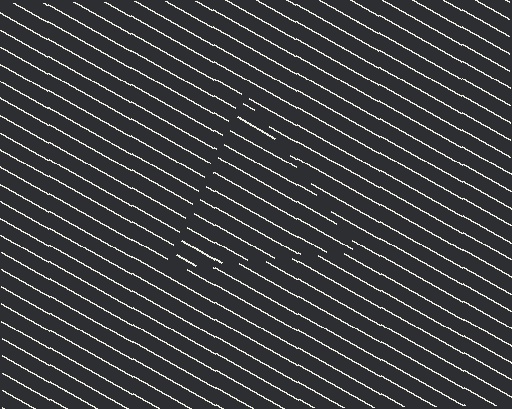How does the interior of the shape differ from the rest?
The interior of the shape contains the same grating, shifted by half a period — the contour is defined by the phase discontinuity where line-ends from the inner and outer gratings abut.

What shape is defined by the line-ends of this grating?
An illusory triangle. The interior of the shape contains the same grating, shifted by half a period — the contour is defined by the phase discontinuity where line-ends from the inner and outer gratings abut.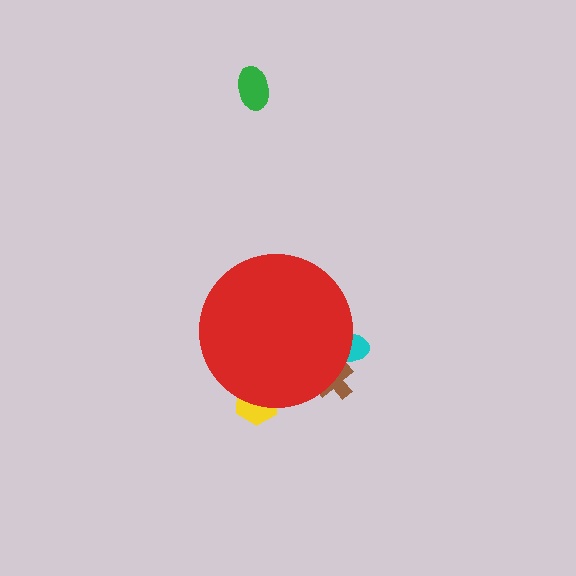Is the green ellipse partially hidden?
No, the green ellipse is fully visible.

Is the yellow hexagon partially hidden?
Yes, the yellow hexagon is partially hidden behind the red circle.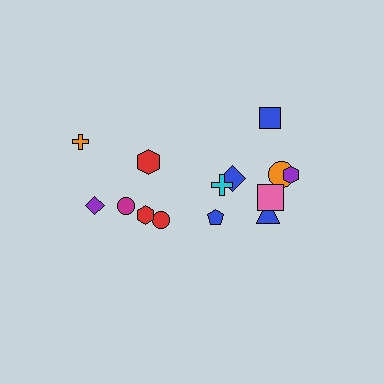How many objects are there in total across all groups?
There are 14 objects.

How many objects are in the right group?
There are 8 objects.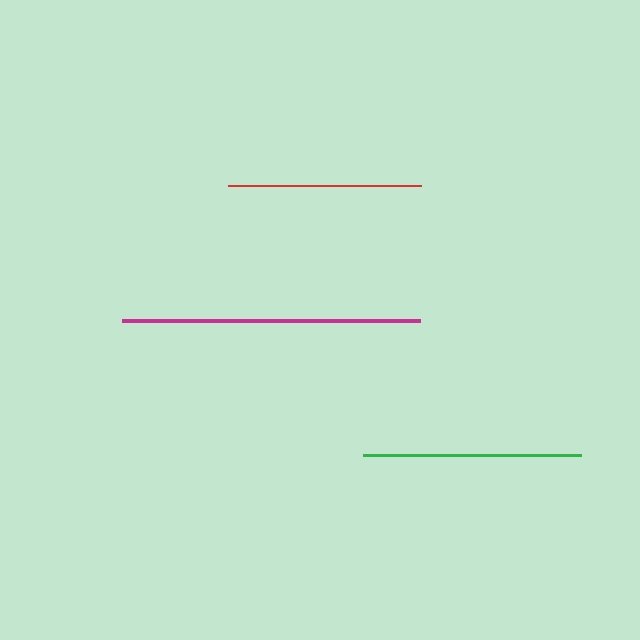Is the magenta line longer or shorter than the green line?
The magenta line is longer than the green line.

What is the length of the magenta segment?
The magenta segment is approximately 297 pixels long.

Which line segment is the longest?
The magenta line is the longest at approximately 297 pixels.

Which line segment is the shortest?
The red line is the shortest at approximately 193 pixels.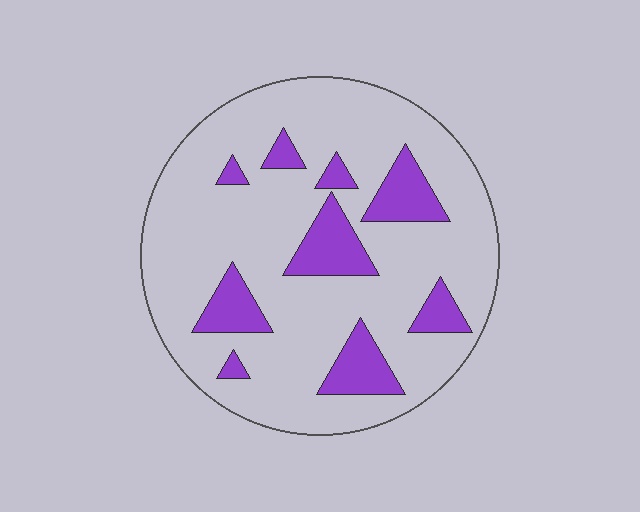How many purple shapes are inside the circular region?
9.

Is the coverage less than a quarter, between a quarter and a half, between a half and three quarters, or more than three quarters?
Less than a quarter.